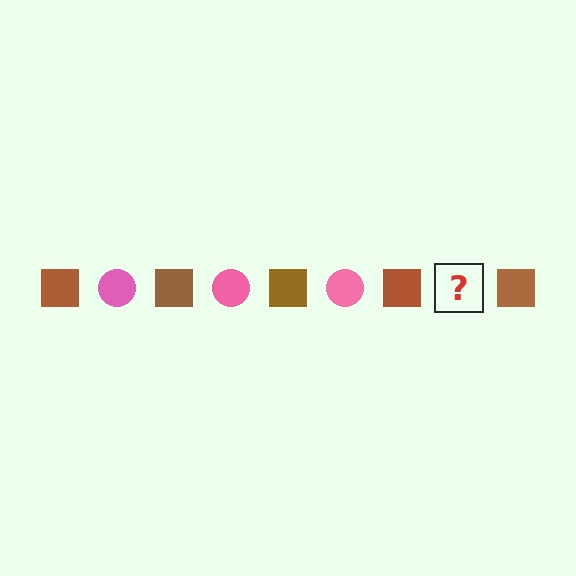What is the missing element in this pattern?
The missing element is a pink circle.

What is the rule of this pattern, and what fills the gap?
The rule is that the pattern alternates between brown square and pink circle. The gap should be filled with a pink circle.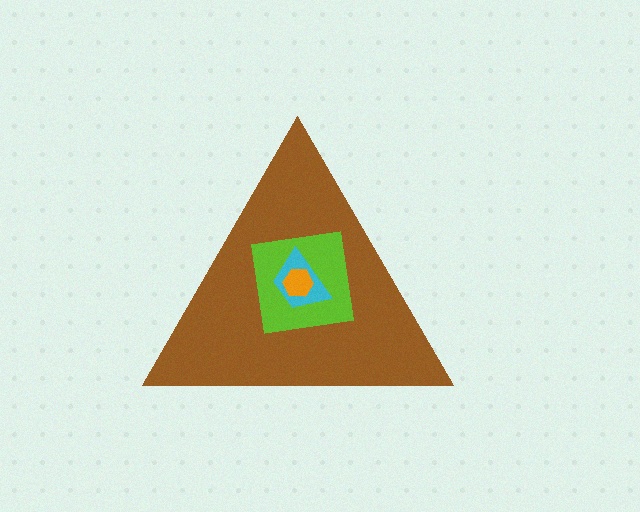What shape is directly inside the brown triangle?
The lime square.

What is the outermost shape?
The brown triangle.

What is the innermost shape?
The orange hexagon.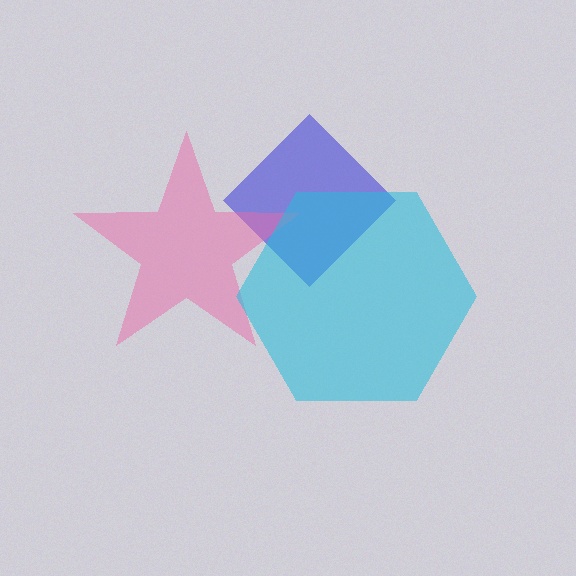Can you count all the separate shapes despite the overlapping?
Yes, there are 3 separate shapes.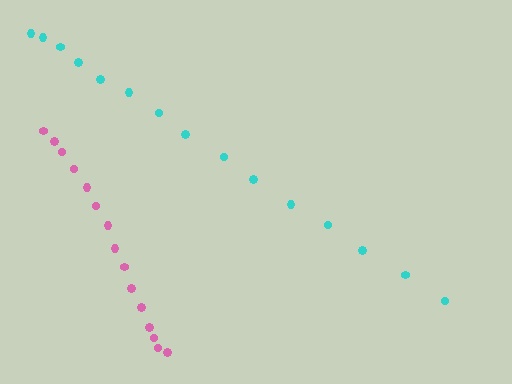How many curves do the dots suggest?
There are 2 distinct paths.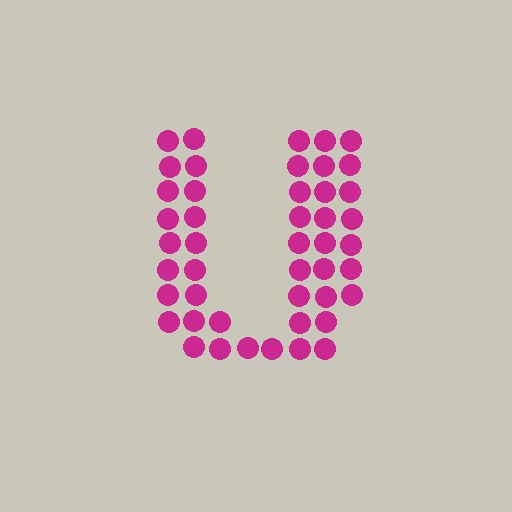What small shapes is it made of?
It is made of small circles.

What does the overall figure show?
The overall figure shows the letter U.